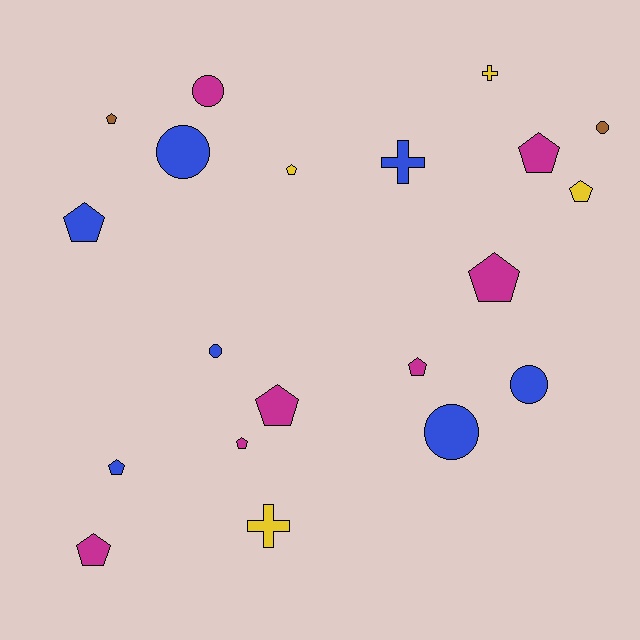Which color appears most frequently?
Blue, with 7 objects.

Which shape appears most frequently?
Pentagon, with 11 objects.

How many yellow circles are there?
There are no yellow circles.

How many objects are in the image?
There are 20 objects.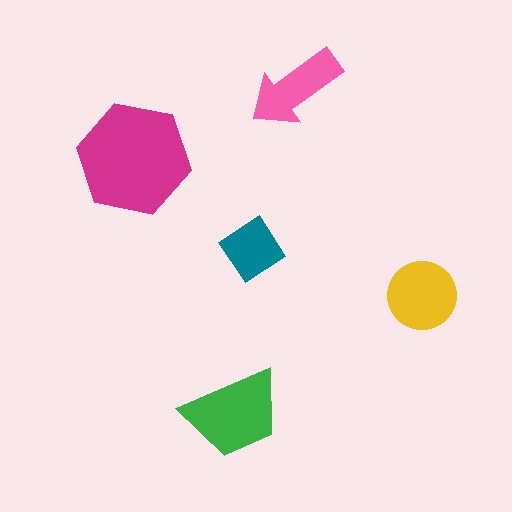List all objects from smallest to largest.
The teal diamond, the pink arrow, the yellow circle, the green trapezoid, the magenta hexagon.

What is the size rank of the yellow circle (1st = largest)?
3rd.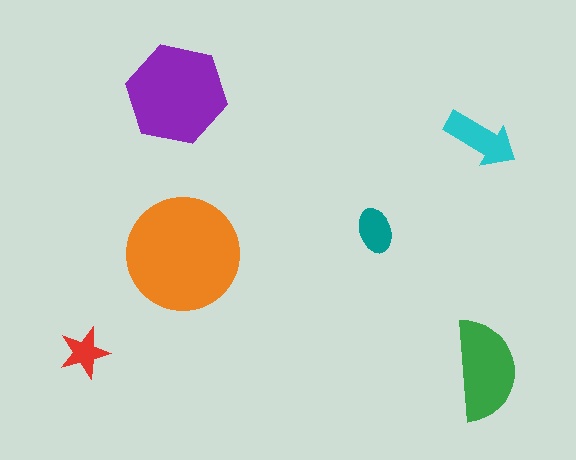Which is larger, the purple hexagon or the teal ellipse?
The purple hexagon.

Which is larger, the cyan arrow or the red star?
The cyan arrow.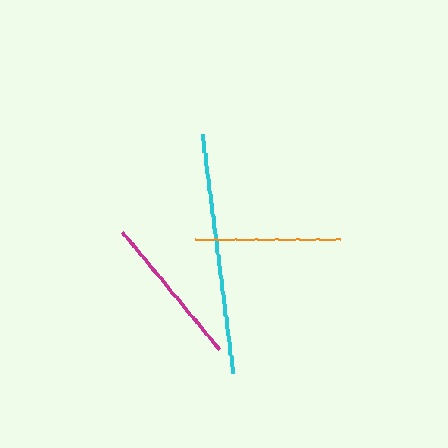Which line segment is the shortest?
The orange line is the shortest at approximately 145 pixels.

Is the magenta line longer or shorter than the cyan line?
The cyan line is longer than the magenta line.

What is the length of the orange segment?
The orange segment is approximately 145 pixels long.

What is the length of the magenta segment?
The magenta segment is approximately 152 pixels long.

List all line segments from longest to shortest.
From longest to shortest: cyan, magenta, orange.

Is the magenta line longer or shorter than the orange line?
The magenta line is longer than the orange line.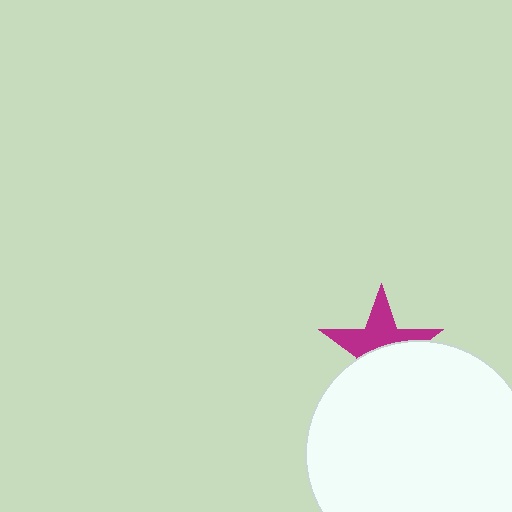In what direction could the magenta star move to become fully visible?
The magenta star could move up. That would shift it out from behind the white circle entirely.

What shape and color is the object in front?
The object in front is a white circle.